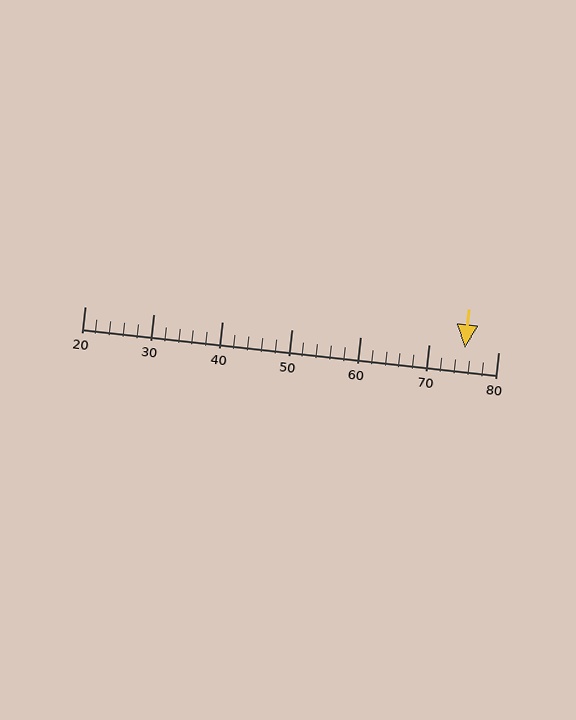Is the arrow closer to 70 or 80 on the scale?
The arrow is closer to 80.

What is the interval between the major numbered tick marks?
The major tick marks are spaced 10 units apart.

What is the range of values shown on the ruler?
The ruler shows values from 20 to 80.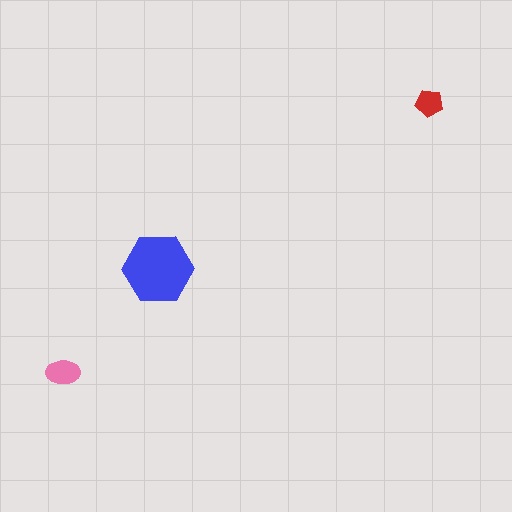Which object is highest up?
The red pentagon is topmost.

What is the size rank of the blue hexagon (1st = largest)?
1st.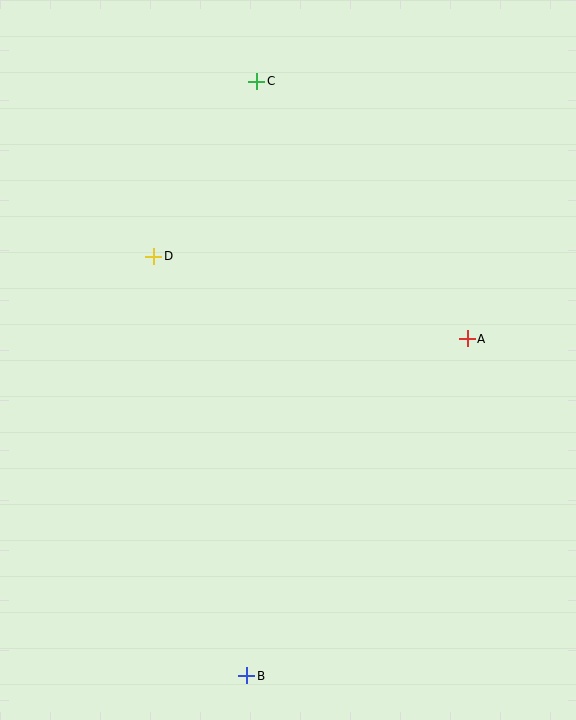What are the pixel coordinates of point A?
Point A is at (467, 339).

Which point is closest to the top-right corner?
Point C is closest to the top-right corner.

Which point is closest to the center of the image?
Point D at (154, 256) is closest to the center.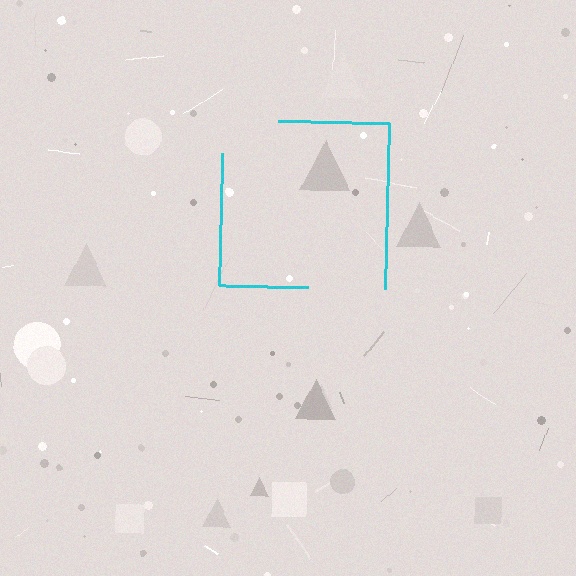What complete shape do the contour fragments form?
The contour fragments form a square.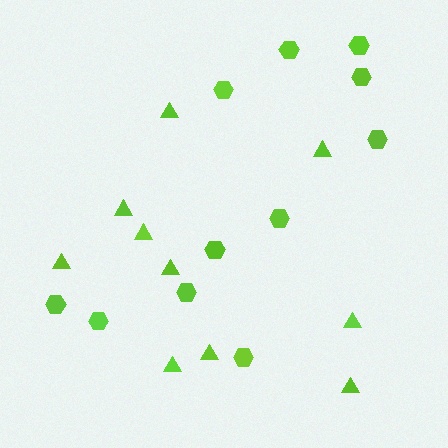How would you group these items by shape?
There are 2 groups: one group of triangles (10) and one group of hexagons (11).